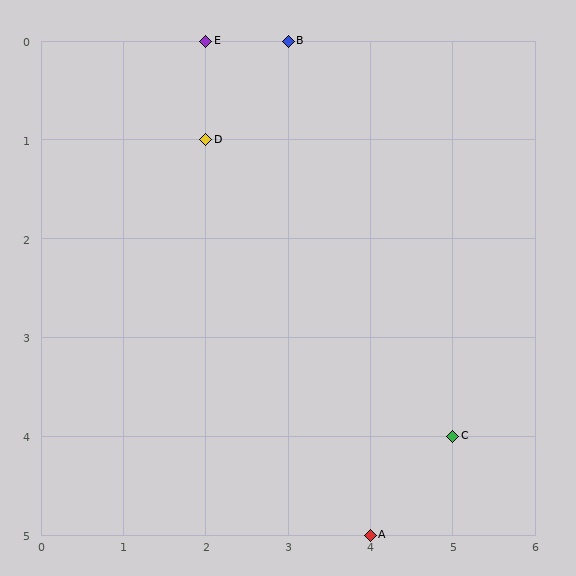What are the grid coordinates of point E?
Point E is at grid coordinates (2, 0).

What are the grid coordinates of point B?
Point B is at grid coordinates (3, 0).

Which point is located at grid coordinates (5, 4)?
Point C is at (5, 4).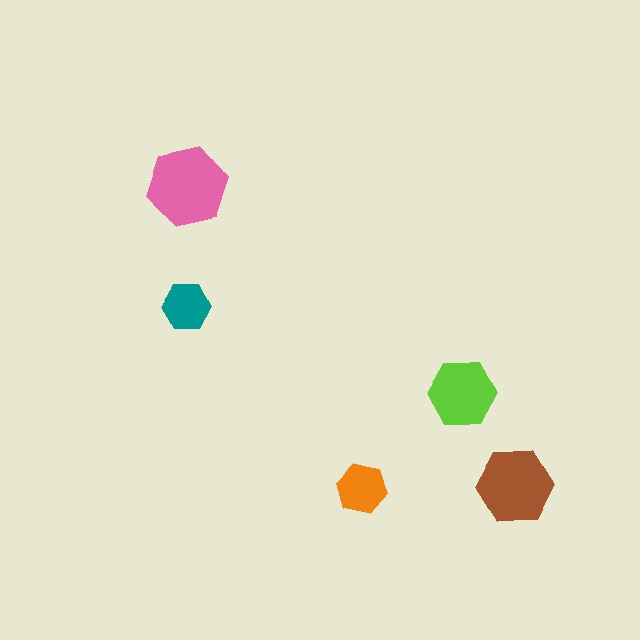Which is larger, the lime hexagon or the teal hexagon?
The lime one.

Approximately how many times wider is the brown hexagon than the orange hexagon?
About 1.5 times wider.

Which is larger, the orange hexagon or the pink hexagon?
The pink one.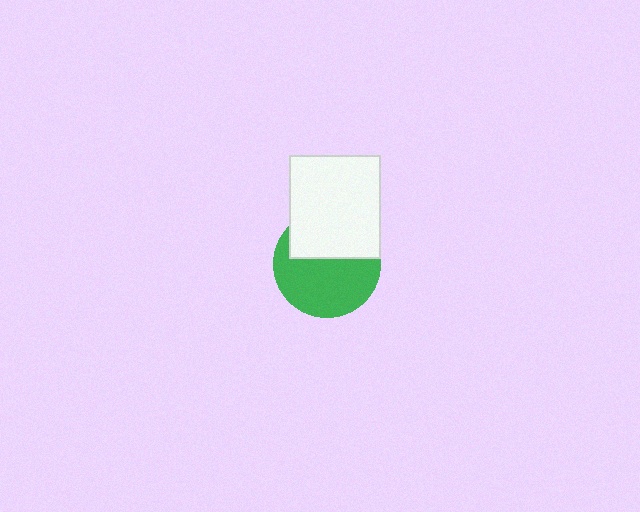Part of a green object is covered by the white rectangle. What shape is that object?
It is a circle.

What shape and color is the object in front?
The object in front is a white rectangle.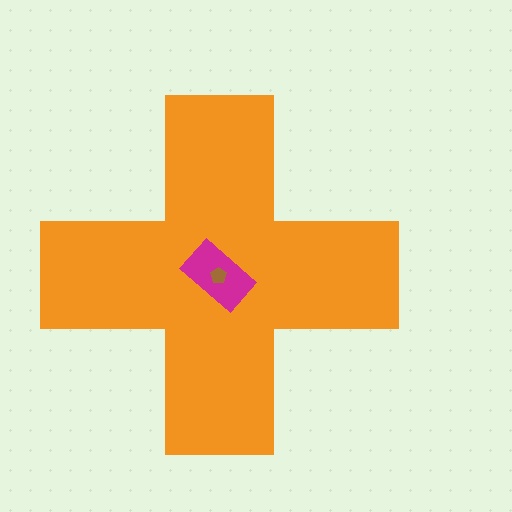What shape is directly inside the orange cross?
The magenta rectangle.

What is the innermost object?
The brown pentagon.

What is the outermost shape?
The orange cross.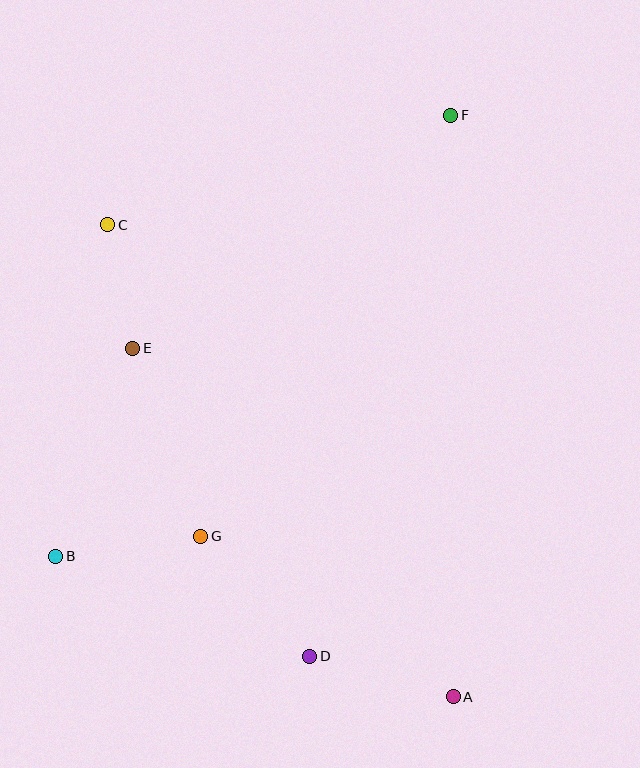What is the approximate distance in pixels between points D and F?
The distance between D and F is approximately 559 pixels.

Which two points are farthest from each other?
Points B and F are farthest from each other.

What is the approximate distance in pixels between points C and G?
The distance between C and G is approximately 325 pixels.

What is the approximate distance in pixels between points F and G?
The distance between F and G is approximately 489 pixels.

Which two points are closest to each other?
Points C and E are closest to each other.